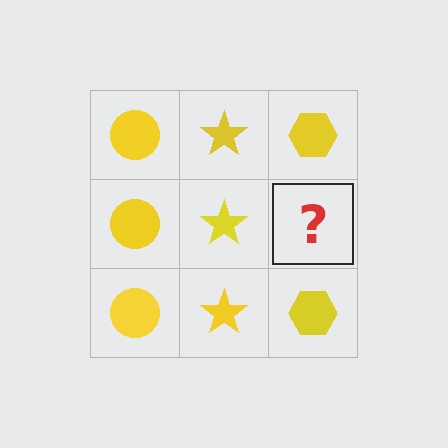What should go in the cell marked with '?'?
The missing cell should contain a yellow hexagon.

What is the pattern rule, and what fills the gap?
The rule is that each column has a consistent shape. The gap should be filled with a yellow hexagon.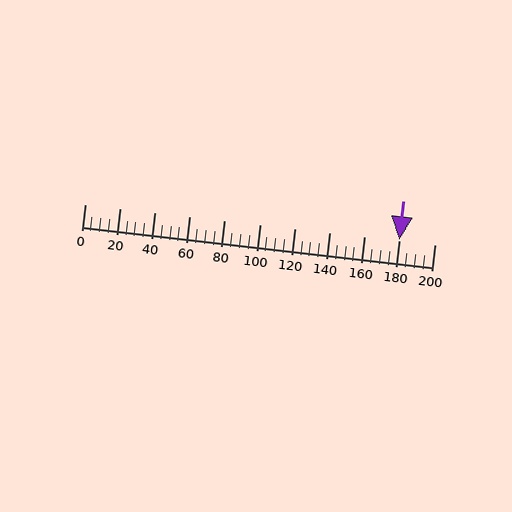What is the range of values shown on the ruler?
The ruler shows values from 0 to 200.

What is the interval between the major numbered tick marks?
The major tick marks are spaced 20 units apart.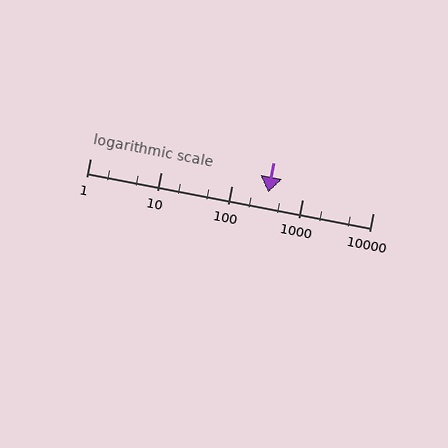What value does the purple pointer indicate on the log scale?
The pointer indicates approximately 330.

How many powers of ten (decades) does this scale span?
The scale spans 4 decades, from 1 to 10000.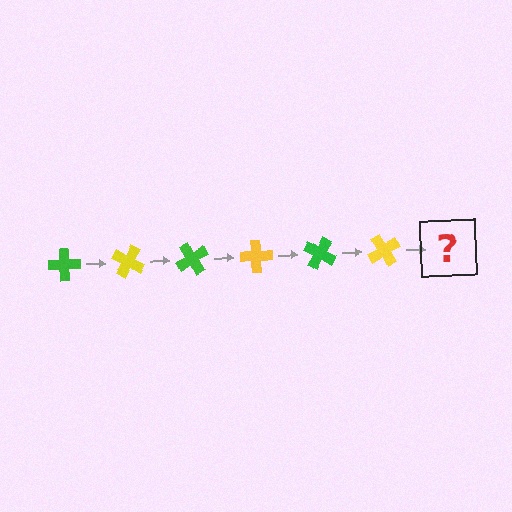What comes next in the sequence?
The next element should be a green cross, rotated 180 degrees from the start.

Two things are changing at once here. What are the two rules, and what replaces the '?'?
The two rules are that it rotates 30 degrees each step and the color cycles through green and yellow. The '?' should be a green cross, rotated 180 degrees from the start.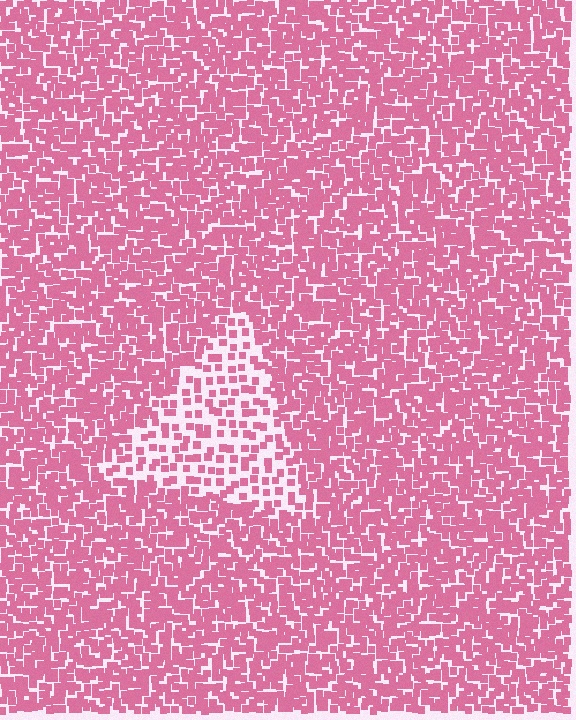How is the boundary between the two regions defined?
The boundary is defined by a change in element density (approximately 2.3x ratio). All elements are the same color, size, and shape.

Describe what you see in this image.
The image contains small pink elements arranged at two different densities. A triangle-shaped region is visible where the elements are less densely packed than the surrounding area.